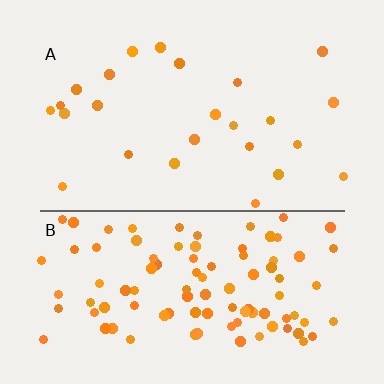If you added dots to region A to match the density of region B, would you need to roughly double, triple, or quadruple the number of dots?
Approximately quadruple.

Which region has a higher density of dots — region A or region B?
B (the bottom).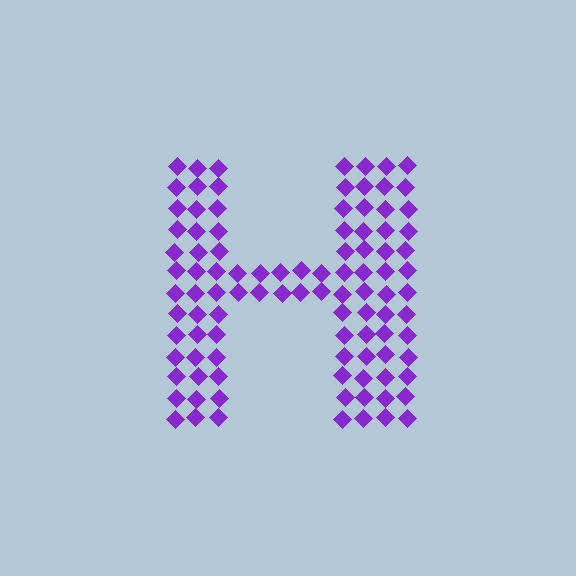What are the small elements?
The small elements are diamonds.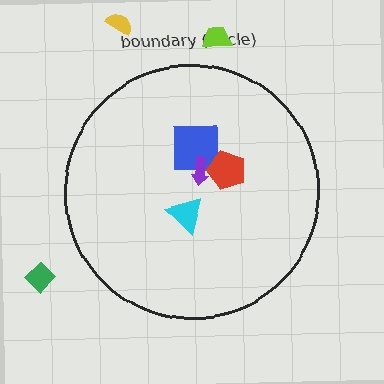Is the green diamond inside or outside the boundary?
Outside.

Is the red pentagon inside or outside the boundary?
Inside.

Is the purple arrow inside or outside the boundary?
Inside.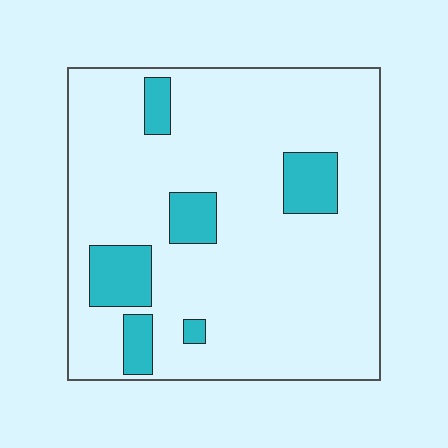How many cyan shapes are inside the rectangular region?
6.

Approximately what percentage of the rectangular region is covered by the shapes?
Approximately 15%.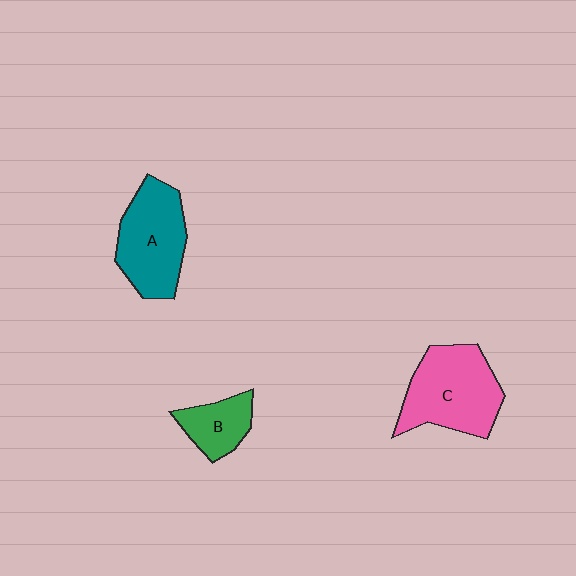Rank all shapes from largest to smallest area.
From largest to smallest: C (pink), A (teal), B (green).